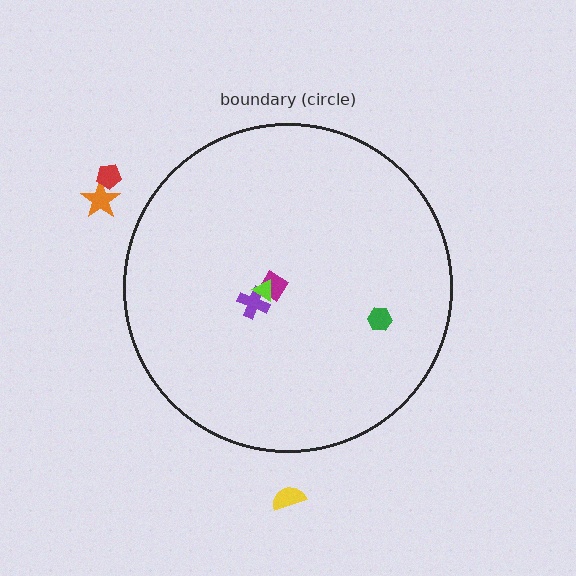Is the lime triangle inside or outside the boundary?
Inside.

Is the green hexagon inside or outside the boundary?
Inside.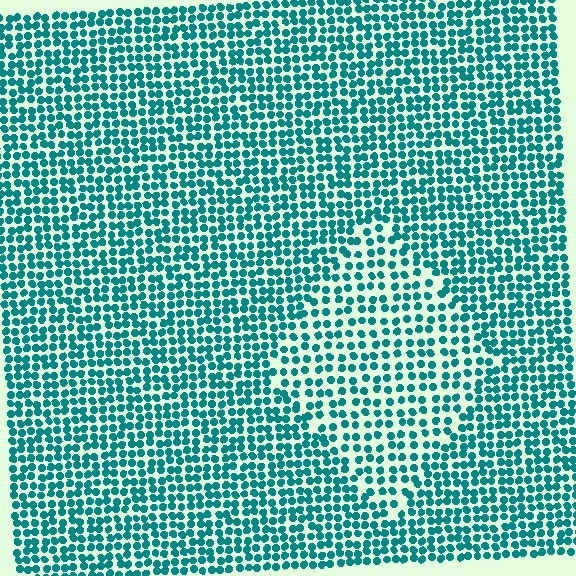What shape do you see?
I see a diamond.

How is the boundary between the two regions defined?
The boundary is defined by a change in element density (approximately 1.5x ratio). All elements are the same color, size, and shape.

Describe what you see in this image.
The image contains small teal elements arranged at two different densities. A diamond-shaped region is visible where the elements are less densely packed than the surrounding area.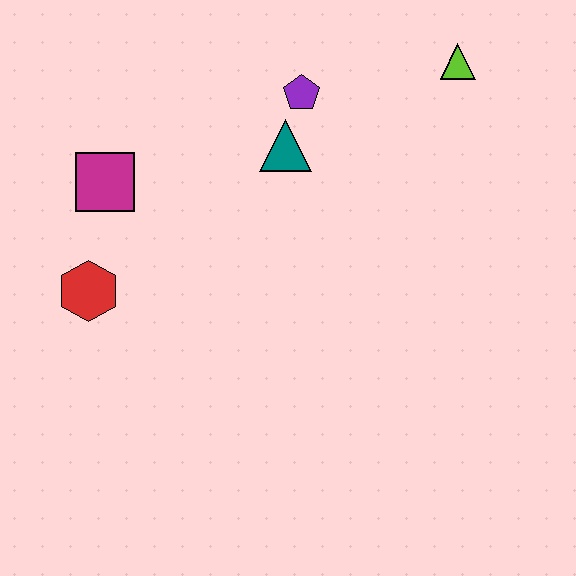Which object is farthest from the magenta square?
The lime triangle is farthest from the magenta square.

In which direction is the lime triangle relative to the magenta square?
The lime triangle is to the right of the magenta square.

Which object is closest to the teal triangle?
The purple pentagon is closest to the teal triangle.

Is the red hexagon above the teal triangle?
No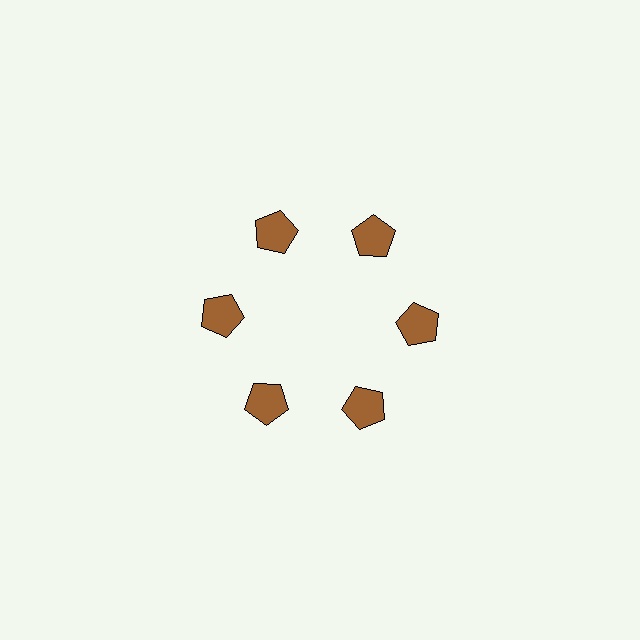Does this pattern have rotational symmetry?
Yes, this pattern has 6-fold rotational symmetry. It looks the same after rotating 60 degrees around the center.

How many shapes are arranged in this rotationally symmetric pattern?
There are 6 shapes, arranged in 6 groups of 1.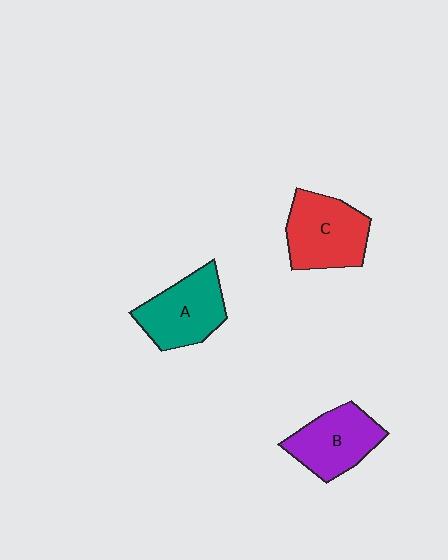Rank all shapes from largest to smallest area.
From largest to smallest: C (red), A (teal), B (purple).